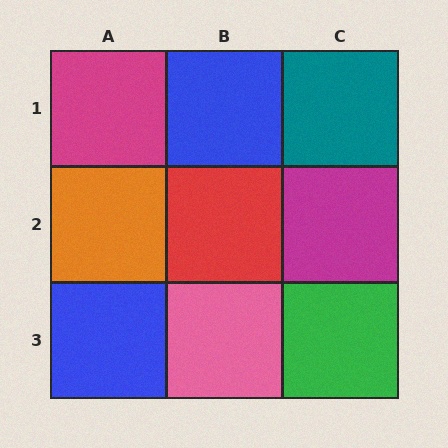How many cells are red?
1 cell is red.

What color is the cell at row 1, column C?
Teal.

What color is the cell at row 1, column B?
Blue.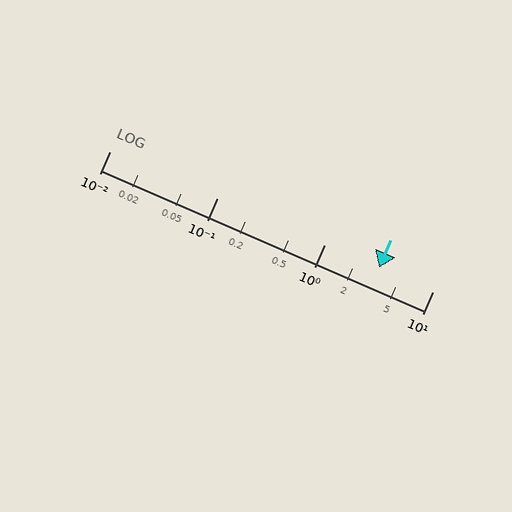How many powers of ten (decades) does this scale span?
The scale spans 3 decades, from 0.01 to 10.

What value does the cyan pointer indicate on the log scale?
The pointer indicates approximately 3.2.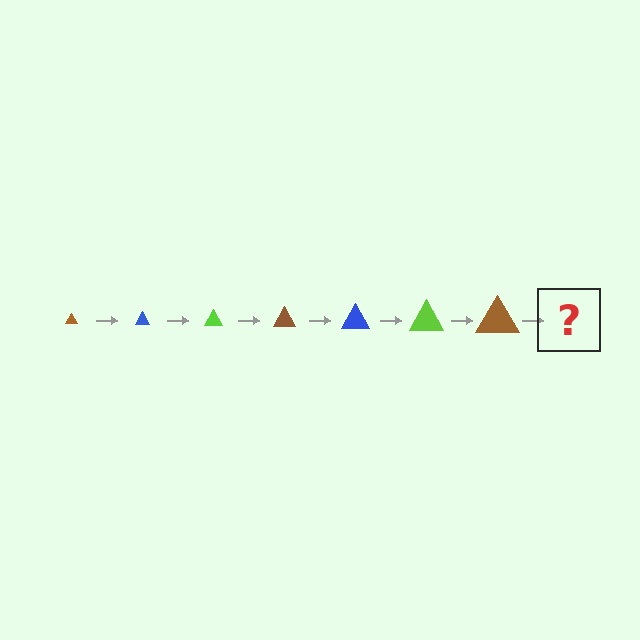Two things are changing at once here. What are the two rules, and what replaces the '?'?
The two rules are that the triangle grows larger each step and the color cycles through brown, blue, and lime. The '?' should be a blue triangle, larger than the previous one.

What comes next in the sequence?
The next element should be a blue triangle, larger than the previous one.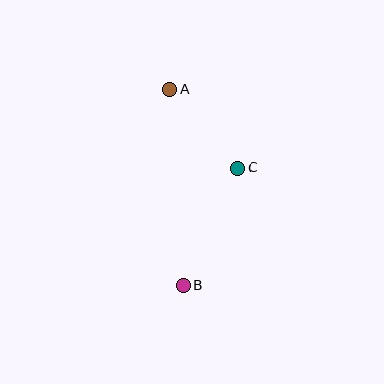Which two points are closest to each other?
Points A and C are closest to each other.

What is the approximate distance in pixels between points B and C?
The distance between B and C is approximately 129 pixels.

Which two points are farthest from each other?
Points A and B are farthest from each other.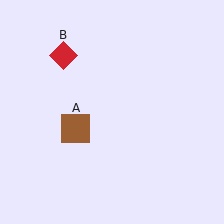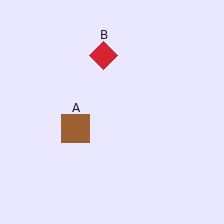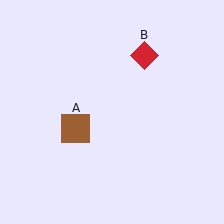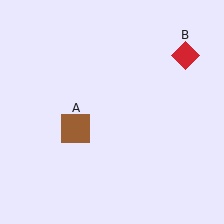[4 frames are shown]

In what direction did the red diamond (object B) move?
The red diamond (object B) moved right.